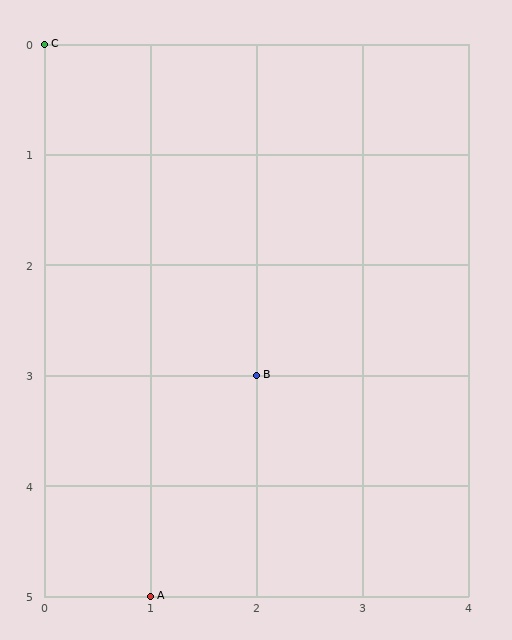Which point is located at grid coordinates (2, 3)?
Point B is at (2, 3).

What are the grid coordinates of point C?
Point C is at grid coordinates (0, 0).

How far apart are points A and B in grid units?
Points A and B are 1 column and 2 rows apart (about 2.2 grid units diagonally).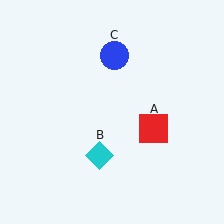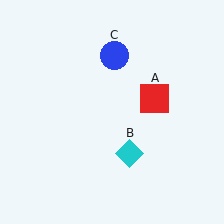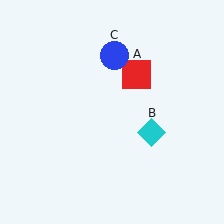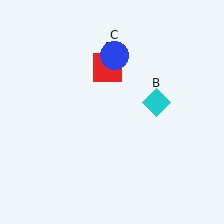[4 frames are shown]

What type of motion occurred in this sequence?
The red square (object A), cyan diamond (object B) rotated counterclockwise around the center of the scene.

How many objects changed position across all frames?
2 objects changed position: red square (object A), cyan diamond (object B).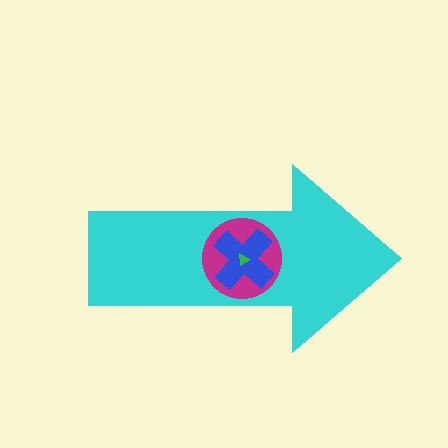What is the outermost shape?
The cyan arrow.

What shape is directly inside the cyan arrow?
The magenta circle.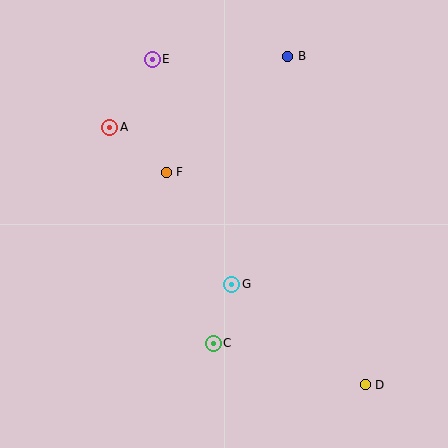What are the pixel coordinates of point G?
Point G is at (232, 284).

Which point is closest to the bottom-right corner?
Point D is closest to the bottom-right corner.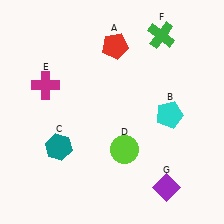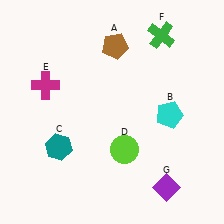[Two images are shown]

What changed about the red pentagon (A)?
In Image 1, A is red. In Image 2, it changed to brown.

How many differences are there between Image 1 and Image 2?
There is 1 difference between the two images.